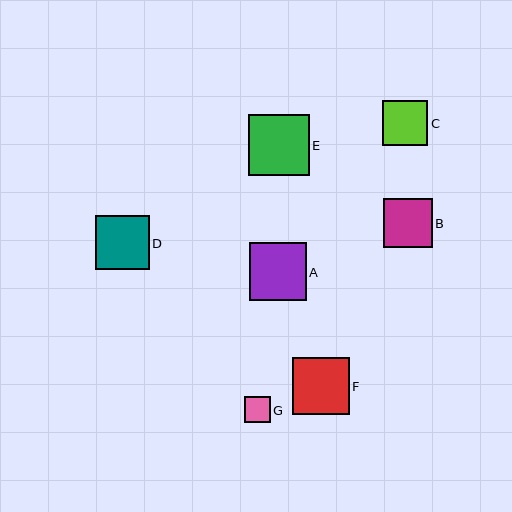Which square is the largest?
Square E is the largest with a size of approximately 60 pixels.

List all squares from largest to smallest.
From largest to smallest: E, A, F, D, B, C, G.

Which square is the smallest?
Square G is the smallest with a size of approximately 26 pixels.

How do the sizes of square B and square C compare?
Square B and square C are approximately the same size.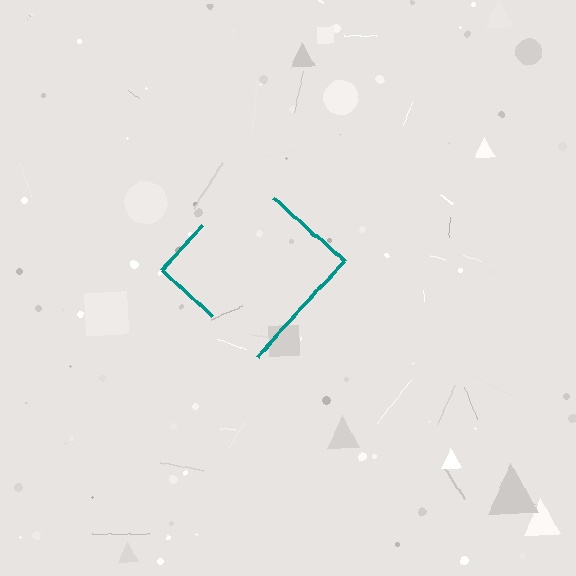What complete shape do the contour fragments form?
The contour fragments form a diamond.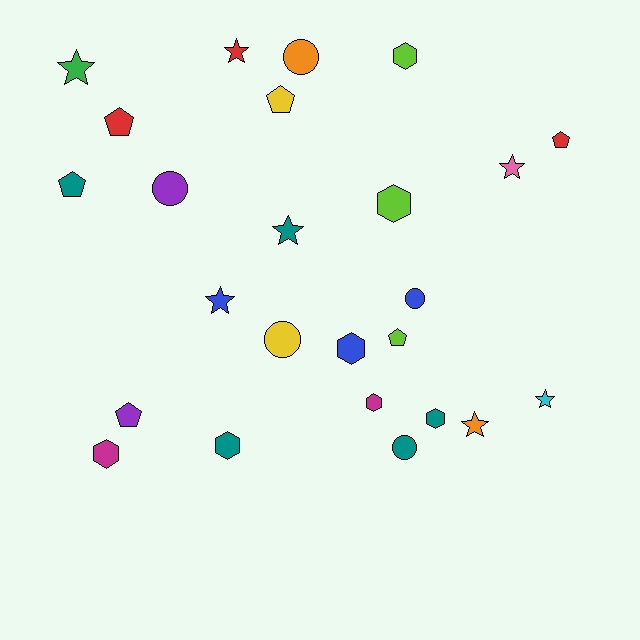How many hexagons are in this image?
There are 7 hexagons.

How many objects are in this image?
There are 25 objects.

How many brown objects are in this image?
There are no brown objects.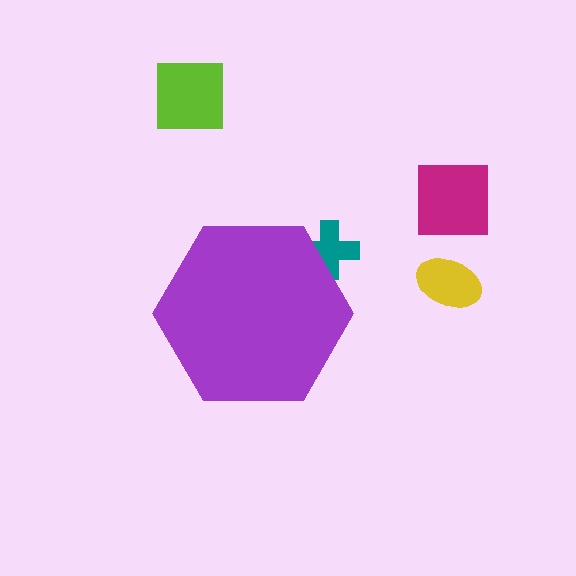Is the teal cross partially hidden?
Yes, the teal cross is partially hidden behind the purple hexagon.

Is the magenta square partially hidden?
No, the magenta square is fully visible.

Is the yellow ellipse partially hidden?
No, the yellow ellipse is fully visible.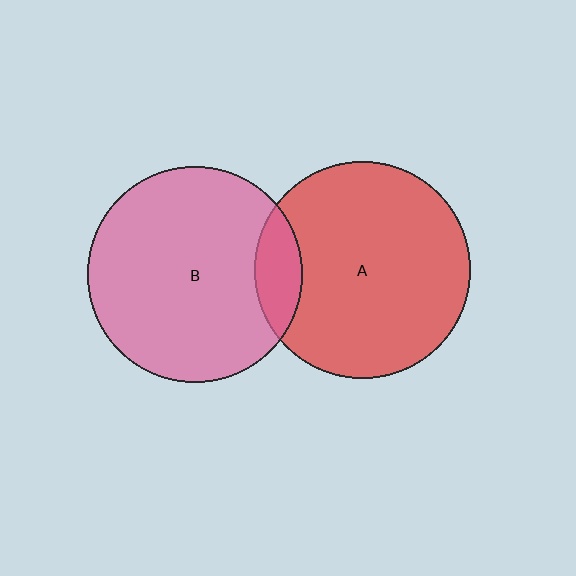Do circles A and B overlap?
Yes.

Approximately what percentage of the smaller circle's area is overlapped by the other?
Approximately 10%.